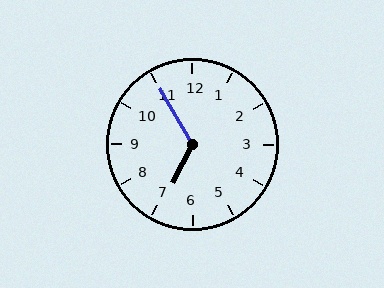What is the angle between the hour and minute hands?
Approximately 122 degrees.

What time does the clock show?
6:55.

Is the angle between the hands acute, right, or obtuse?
It is obtuse.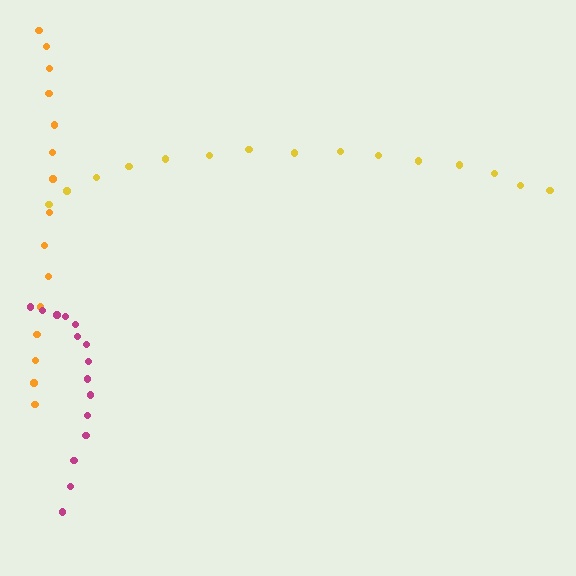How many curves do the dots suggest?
There are 3 distinct paths.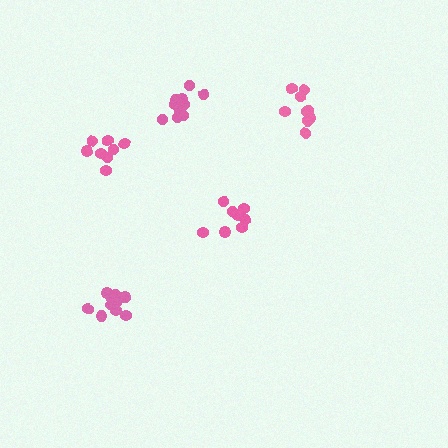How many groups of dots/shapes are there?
There are 5 groups.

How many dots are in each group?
Group 1: 8 dots, Group 2: 9 dots, Group 3: 8 dots, Group 4: 10 dots, Group 5: 13 dots (48 total).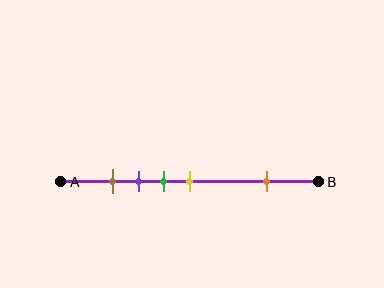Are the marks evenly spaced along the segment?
No, the marks are not evenly spaced.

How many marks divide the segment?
There are 5 marks dividing the segment.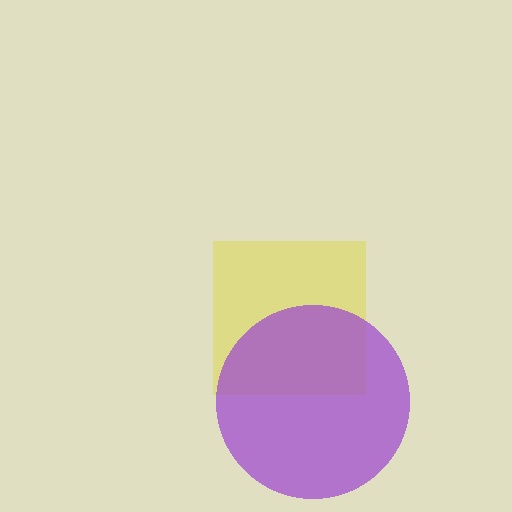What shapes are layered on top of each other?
The layered shapes are: a yellow square, a purple circle.